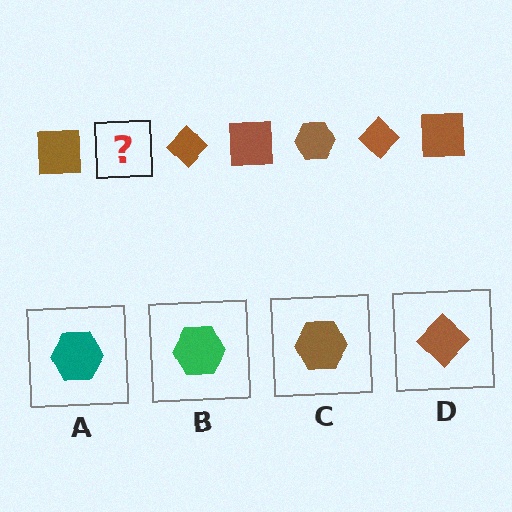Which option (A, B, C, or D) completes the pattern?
C.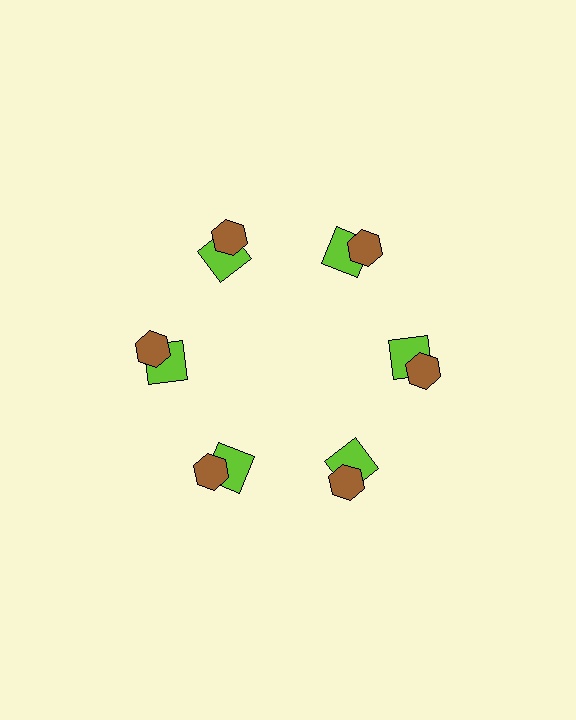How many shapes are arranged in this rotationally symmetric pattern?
There are 12 shapes, arranged in 6 groups of 2.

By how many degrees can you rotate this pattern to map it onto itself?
The pattern maps onto itself every 60 degrees of rotation.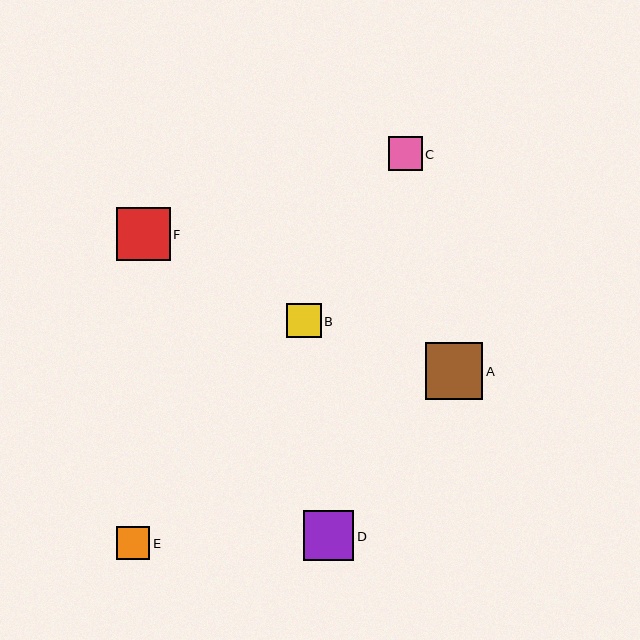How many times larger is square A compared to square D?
Square A is approximately 1.1 times the size of square D.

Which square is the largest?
Square A is the largest with a size of approximately 57 pixels.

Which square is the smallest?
Square E is the smallest with a size of approximately 33 pixels.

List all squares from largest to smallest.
From largest to smallest: A, F, D, B, C, E.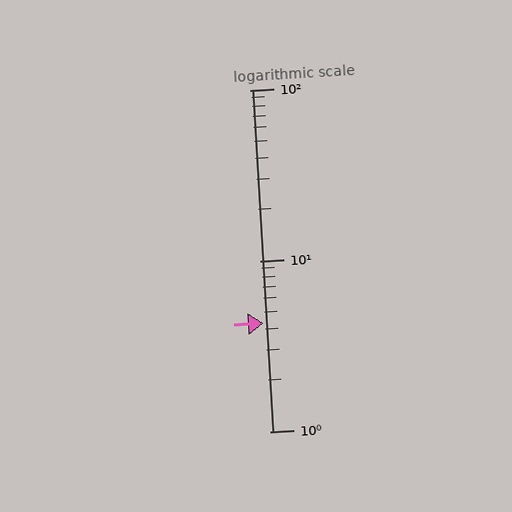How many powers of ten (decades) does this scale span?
The scale spans 2 decades, from 1 to 100.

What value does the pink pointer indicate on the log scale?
The pointer indicates approximately 4.3.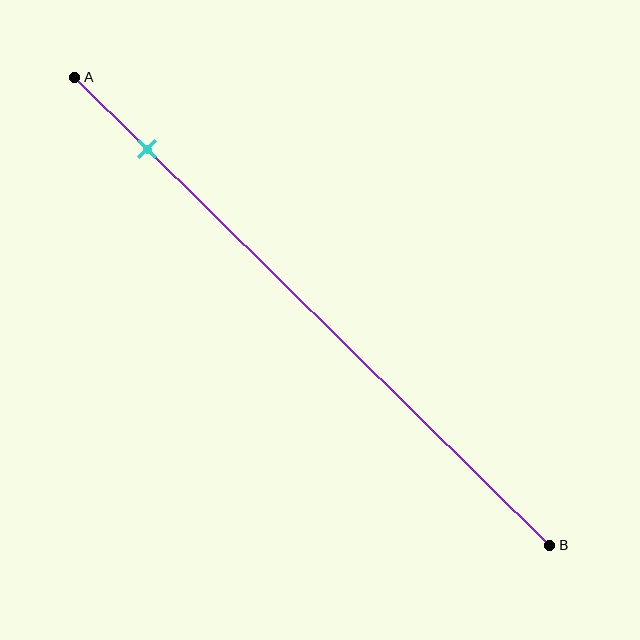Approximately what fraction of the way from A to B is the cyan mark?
The cyan mark is approximately 15% of the way from A to B.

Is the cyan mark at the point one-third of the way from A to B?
No, the mark is at about 15% from A, not at the 33% one-third point.